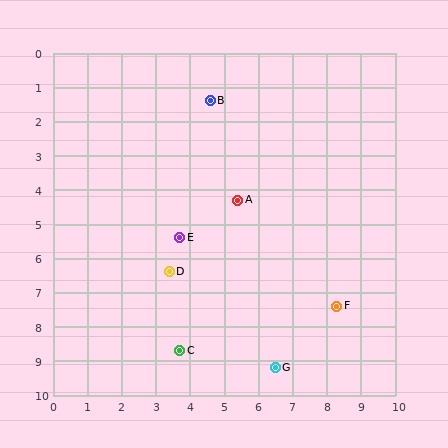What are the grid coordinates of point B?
Point B is at approximately (4.6, 1.4).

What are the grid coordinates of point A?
Point A is at approximately (5.4, 4.3).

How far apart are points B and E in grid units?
Points B and E are about 4.1 grid units apart.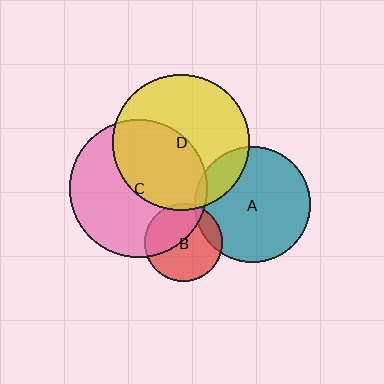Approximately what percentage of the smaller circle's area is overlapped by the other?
Approximately 5%.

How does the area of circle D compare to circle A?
Approximately 1.4 times.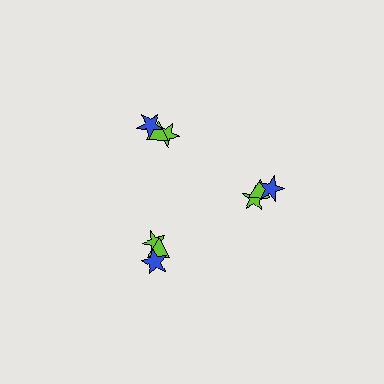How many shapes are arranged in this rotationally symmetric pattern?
There are 9 shapes, arranged in 3 groups of 3.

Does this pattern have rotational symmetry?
Yes, this pattern has 3-fold rotational symmetry. It looks the same after rotating 120 degrees around the center.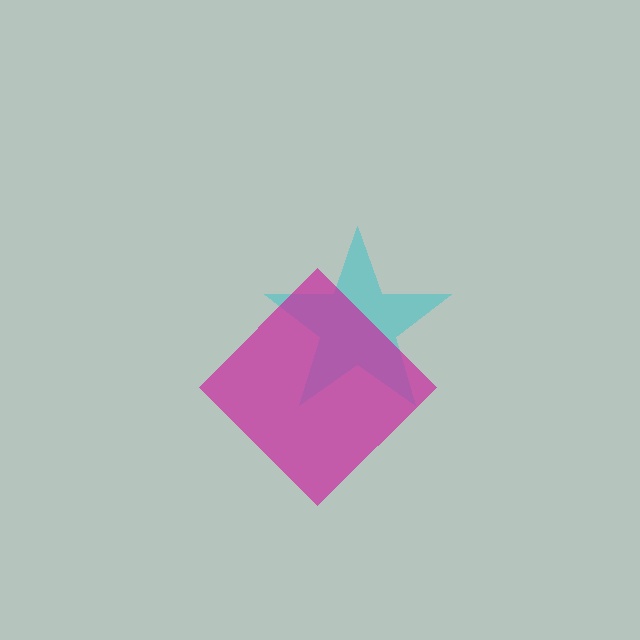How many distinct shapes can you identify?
There are 2 distinct shapes: a cyan star, a magenta diamond.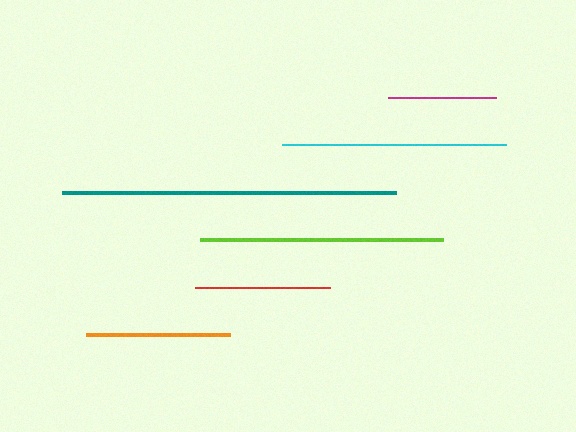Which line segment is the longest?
The teal line is the longest at approximately 334 pixels.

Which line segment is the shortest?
The magenta line is the shortest at approximately 108 pixels.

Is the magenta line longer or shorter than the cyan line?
The cyan line is longer than the magenta line.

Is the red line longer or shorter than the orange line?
The orange line is longer than the red line.